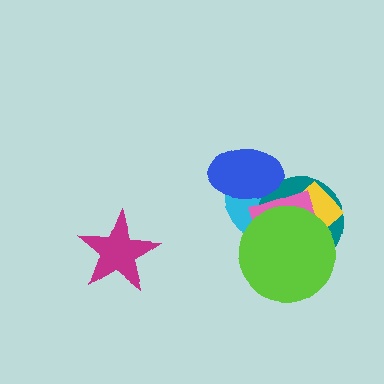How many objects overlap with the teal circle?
5 objects overlap with the teal circle.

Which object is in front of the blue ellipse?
The pink rectangle is in front of the blue ellipse.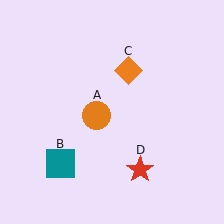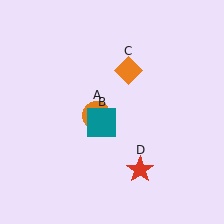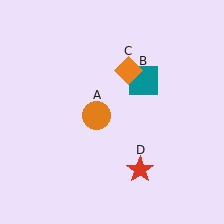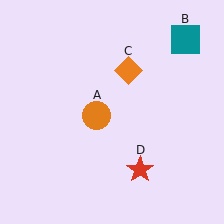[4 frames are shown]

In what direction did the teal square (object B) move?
The teal square (object B) moved up and to the right.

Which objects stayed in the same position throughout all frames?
Orange circle (object A) and orange diamond (object C) and red star (object D) remained stationary.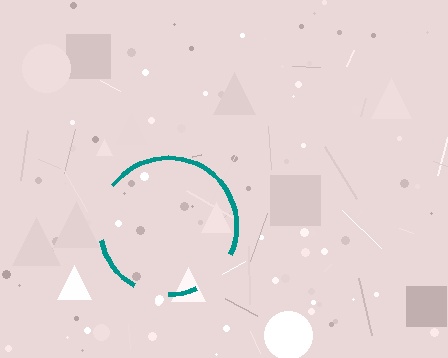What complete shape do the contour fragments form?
The contour fragments form a circle.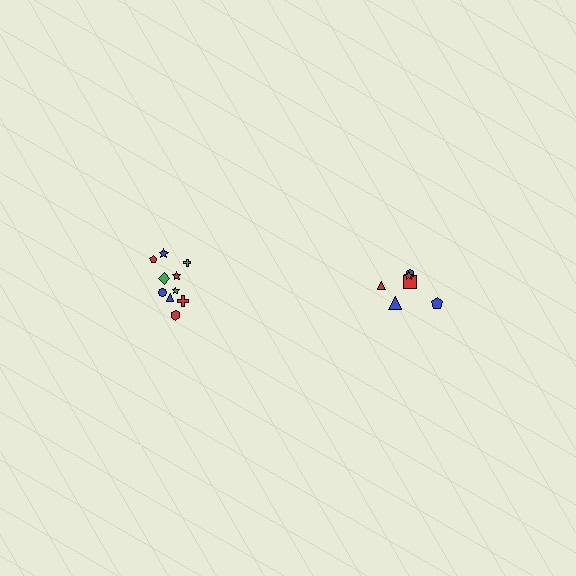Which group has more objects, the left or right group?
The left group.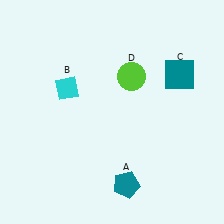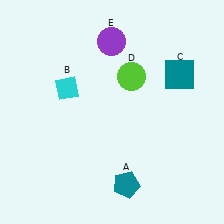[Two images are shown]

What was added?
A purple circle (E) was added in Image 2.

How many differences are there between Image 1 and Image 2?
There is 1 difference between the two images.